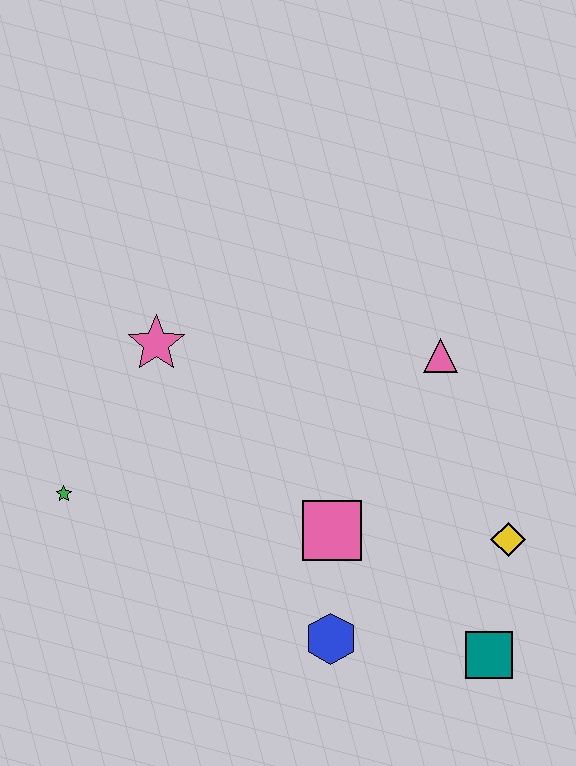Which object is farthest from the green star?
The teal square is farthest from the green star.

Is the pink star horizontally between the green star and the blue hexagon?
Yes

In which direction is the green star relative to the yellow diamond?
The green star is to the left of the yellow diamond.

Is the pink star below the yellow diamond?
No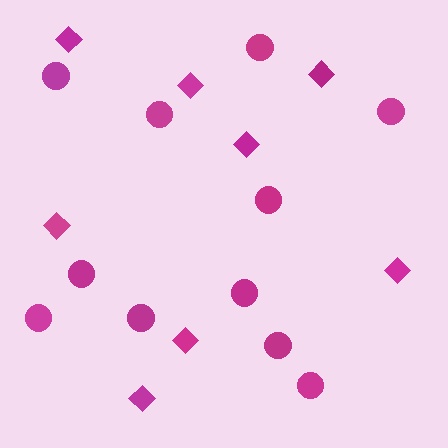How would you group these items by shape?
There are 2 groups: one group of diamonds (8) and one group of circles (11).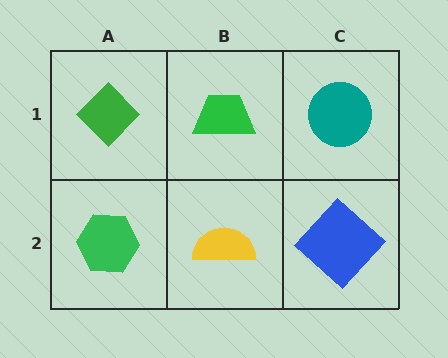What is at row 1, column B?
A green trapezoid.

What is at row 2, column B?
A yellow semicircle.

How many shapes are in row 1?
3 shapes.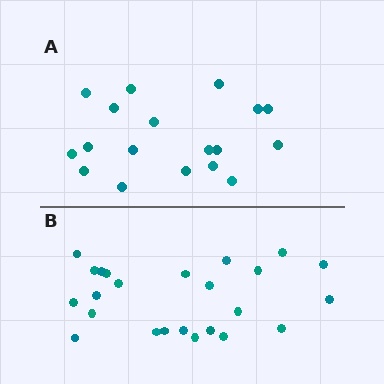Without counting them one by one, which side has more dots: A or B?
Region B (the bottom region) has more dots.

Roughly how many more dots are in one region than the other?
Region B has about 6 more dots than region A.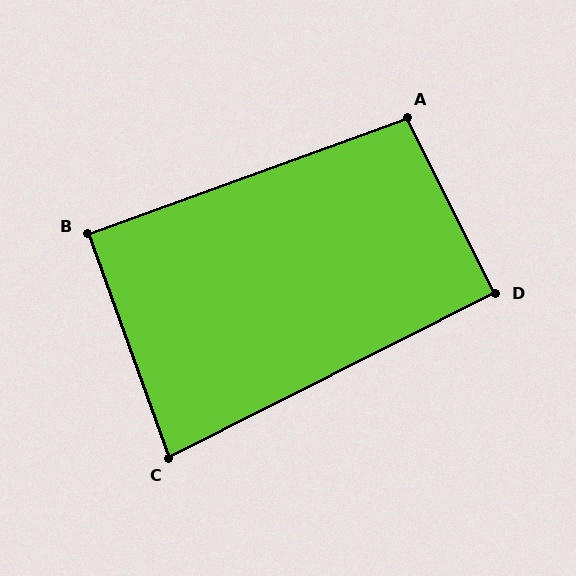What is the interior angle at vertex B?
Approximately 90 degrees (approximately right).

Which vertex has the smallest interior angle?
C, at approximately 83 degrees.